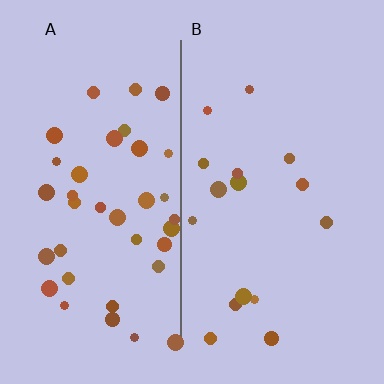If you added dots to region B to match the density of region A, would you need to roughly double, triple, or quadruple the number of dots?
Approximately double.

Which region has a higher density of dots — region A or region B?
A (the left).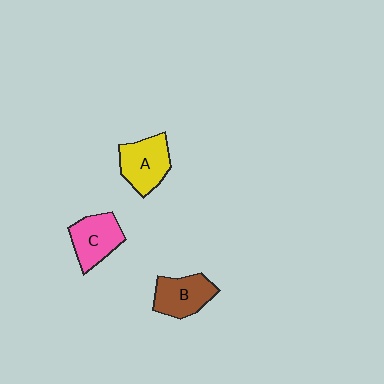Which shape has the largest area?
Shape A (yellow).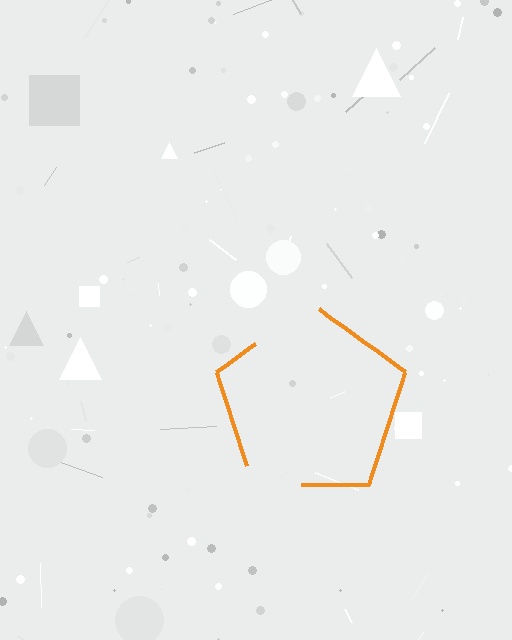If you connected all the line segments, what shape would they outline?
They would outline a pentagon.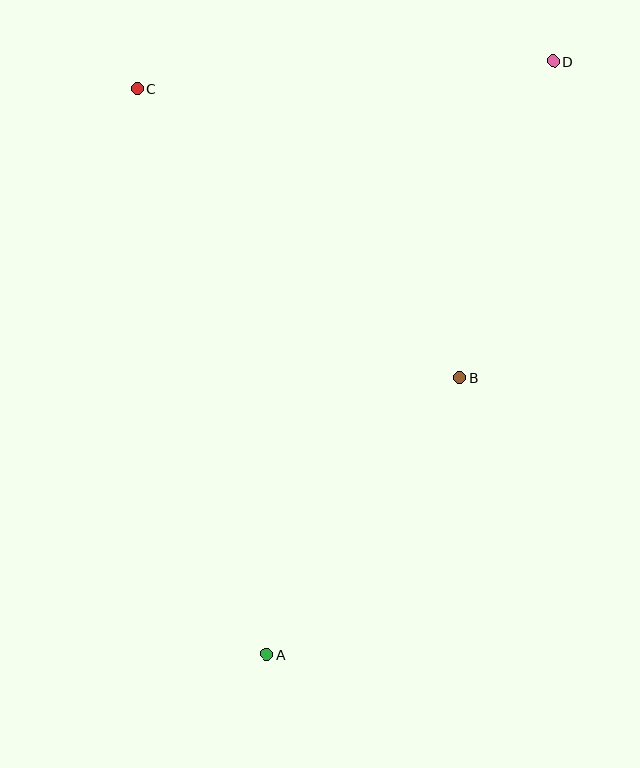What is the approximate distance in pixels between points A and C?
The distance between A and C is approximately 581 pixels.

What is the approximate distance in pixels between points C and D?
The distance between C and D is approximately 417 pixels.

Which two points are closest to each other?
Points B and D are closest to each other.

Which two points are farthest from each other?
Points A and D are farthest from each other.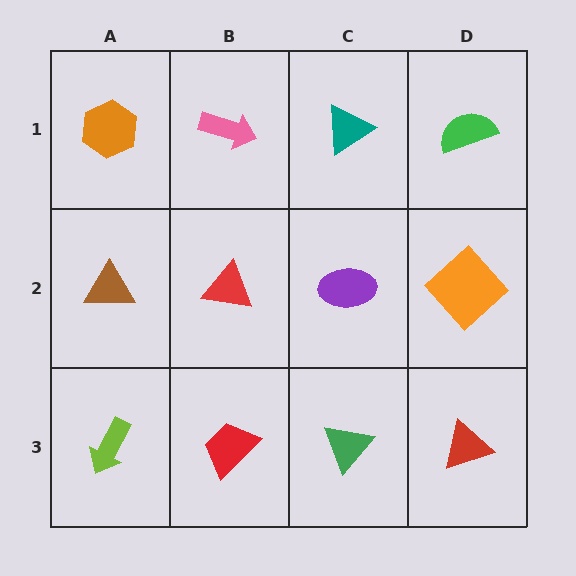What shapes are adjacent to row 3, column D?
An orange diamond (row 2, column D), a green triangle (row 3, column C).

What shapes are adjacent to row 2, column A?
An orange hexagon (row 1, column A), a lime arrow (row 3, column A), a red triangle (row 2, column B).